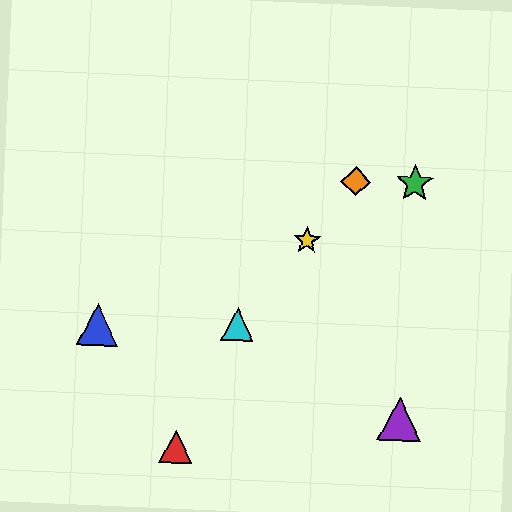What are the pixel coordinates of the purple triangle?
The purple triangle is at (400, 419).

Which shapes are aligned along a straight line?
The yellow star, the orange diamond, the cyan triangle are aligned along a straight line.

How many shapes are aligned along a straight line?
3 shapes (the yellow star, the orange diamond, the cyan triangle) are aligned along a straight line.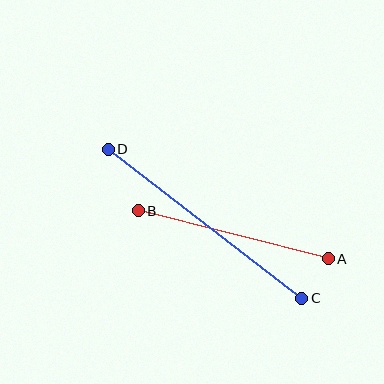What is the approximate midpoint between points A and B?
The midpoint is at approximately (233, 235) pixels.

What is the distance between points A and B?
The distance is approximately 196 pixels.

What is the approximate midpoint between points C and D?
The midpoint is at approximately (205, 224) pixels.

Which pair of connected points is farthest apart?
Points C and D are farthest apart.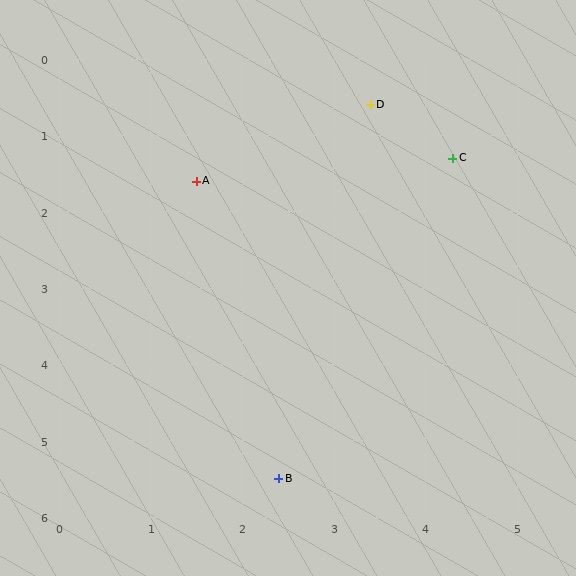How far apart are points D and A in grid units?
Points D and A are about 2.1 grid units apart.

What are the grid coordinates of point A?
Point A is at approximately (1.5, 1.6).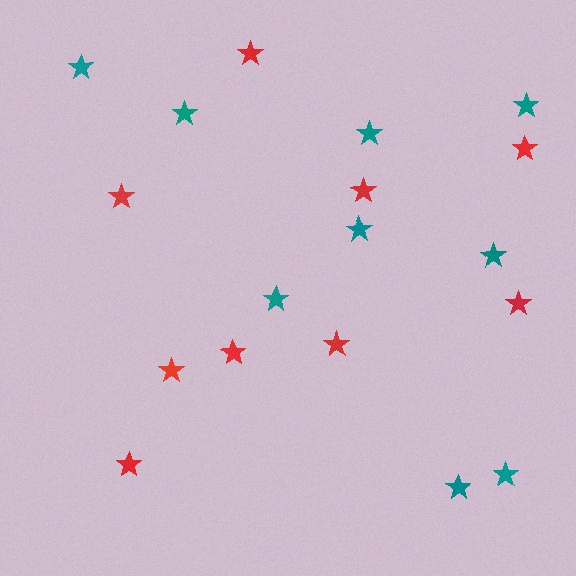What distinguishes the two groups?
There are 2 groups: one group of teal stars (9) and one group of red stars (9).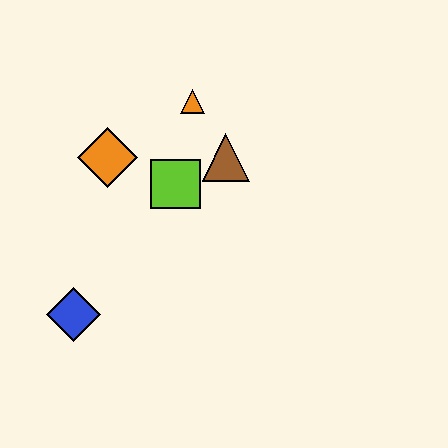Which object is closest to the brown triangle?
The lime square is closest to the brown triangle.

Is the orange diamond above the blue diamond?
Yes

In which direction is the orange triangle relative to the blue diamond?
The orange triangle is above the blue diamond.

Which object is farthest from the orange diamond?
The blue diamond is farthest from the orange diamond.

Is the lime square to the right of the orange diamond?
Yes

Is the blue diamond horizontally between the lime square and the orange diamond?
No